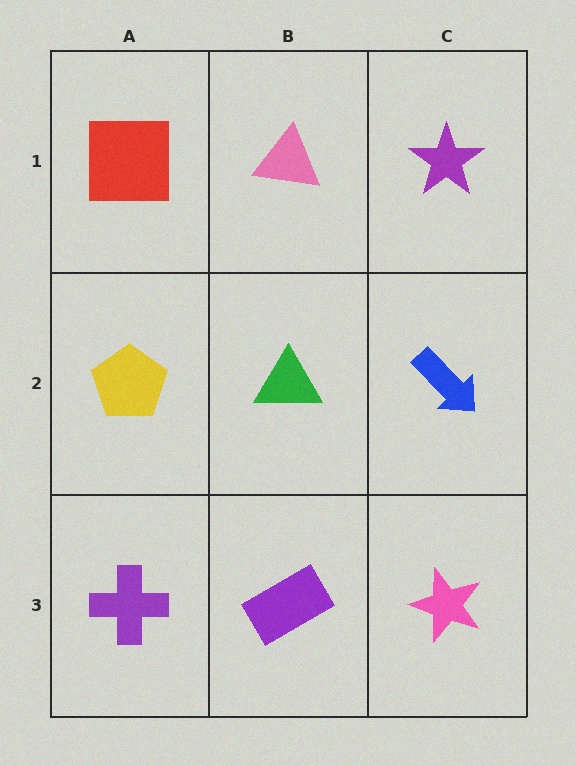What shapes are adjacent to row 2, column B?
A pink triangle (row 1, column B), a purple rectangle (row 3, column B), a yellow pentagon (row 2, column A), a blue arrow (row 2, column C).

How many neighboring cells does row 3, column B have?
3.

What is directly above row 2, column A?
A red square.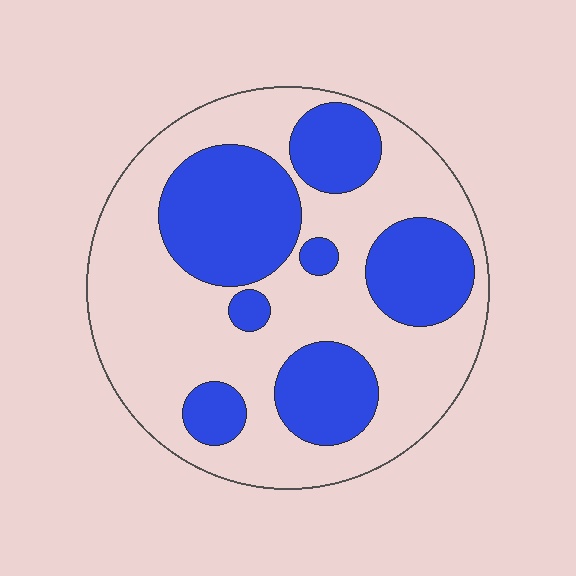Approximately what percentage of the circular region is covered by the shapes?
Approximately 35%.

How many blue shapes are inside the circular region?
7.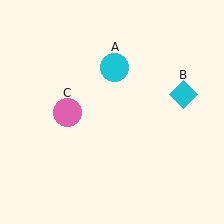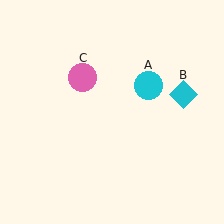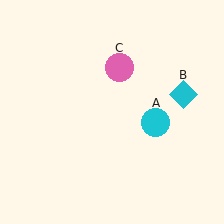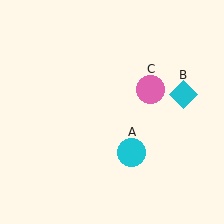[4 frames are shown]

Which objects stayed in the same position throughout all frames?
Cyan diamond (object B) remained stationary.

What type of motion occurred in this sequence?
The cyan circle (object A), pink circle (object C) rotated clockwise around the center of the scene.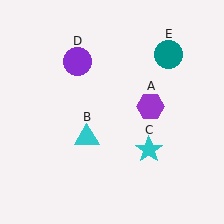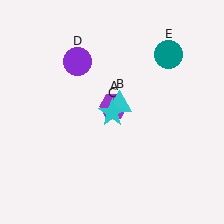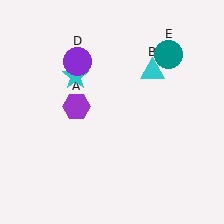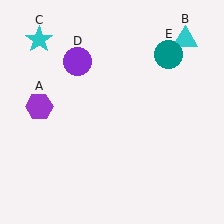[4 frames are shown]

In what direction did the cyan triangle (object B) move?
The cyan triangle (object B) moved up and to the right.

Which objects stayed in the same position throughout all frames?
Purple circle (object D) and teal circle (object E) remained stationary.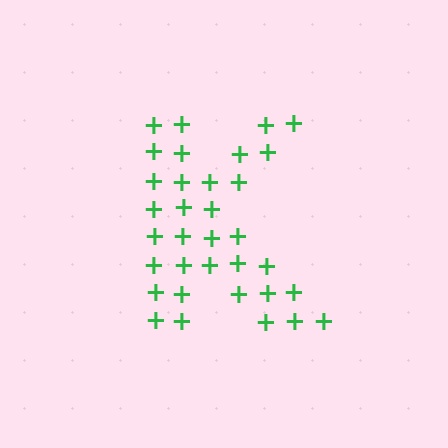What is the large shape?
The large shape is the letter K.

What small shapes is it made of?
It is made of small plus signs.